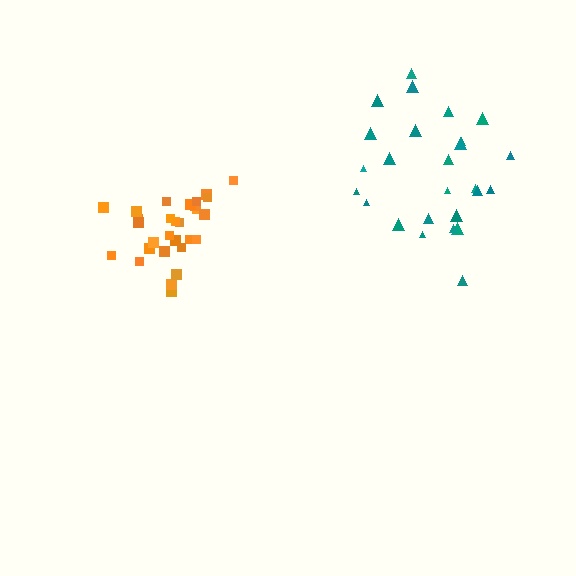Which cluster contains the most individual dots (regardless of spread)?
Orange (29).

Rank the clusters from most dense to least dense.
orange, teal.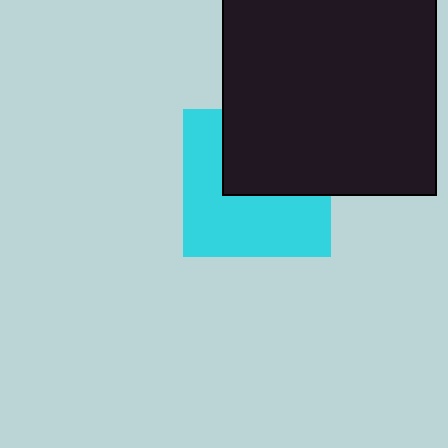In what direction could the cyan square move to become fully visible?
The cyan square could move down. That would shift it out from behind the black square entirely.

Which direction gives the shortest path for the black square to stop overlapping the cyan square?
Moving up gives the shortest separation.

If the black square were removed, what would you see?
You would see the complete cyan square.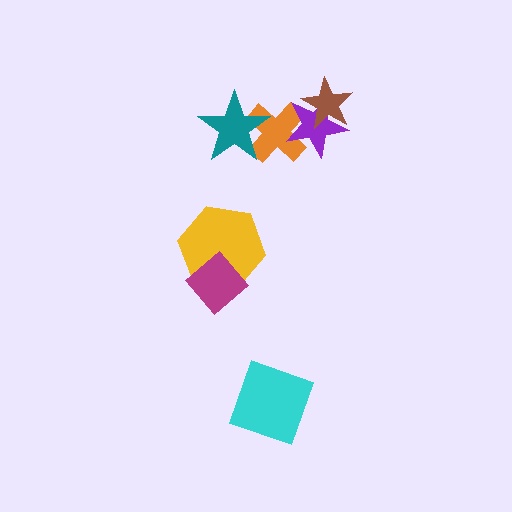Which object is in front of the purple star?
The brown star is in front of the purple star.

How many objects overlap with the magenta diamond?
1 object overlaps with the magenta diamond.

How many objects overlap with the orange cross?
2 objects overlap with the orange cross.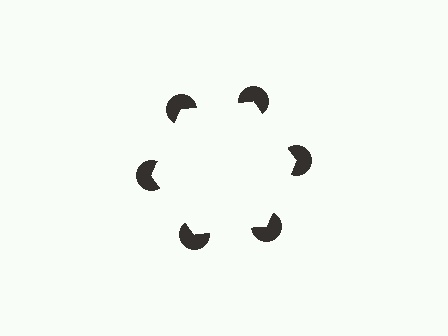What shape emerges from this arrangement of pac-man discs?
An illusory hexagon — its edges are inferred from the aligned wedge cuts in the pac-man discs, not physically drawn.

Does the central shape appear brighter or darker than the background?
It typically appears slightly brighter than the background, even though no actual brightness change is drawn.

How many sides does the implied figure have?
6 sides.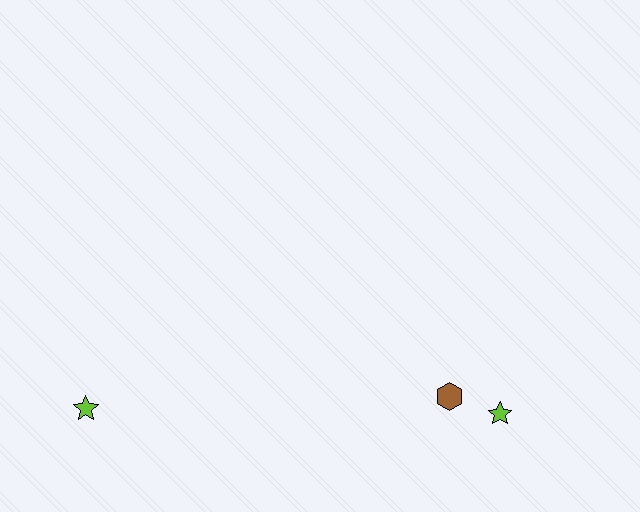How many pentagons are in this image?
There are no pentagons.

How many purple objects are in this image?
There are no purple objects.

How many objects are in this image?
There are 3 objects.